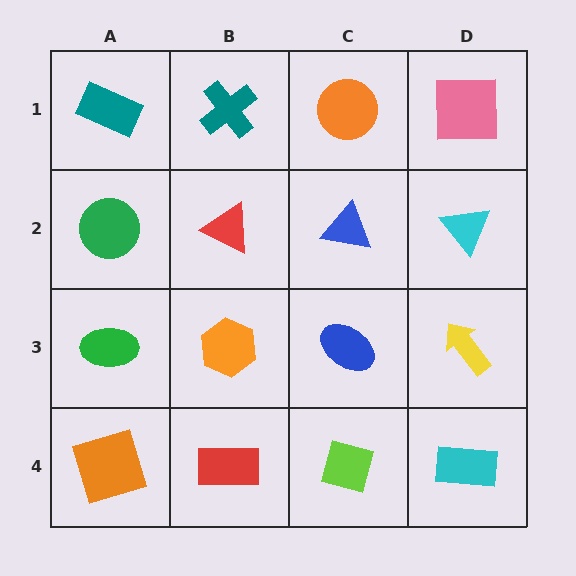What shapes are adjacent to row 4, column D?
A yellow arrow (row 3, column D), a lime square (row 4, column C).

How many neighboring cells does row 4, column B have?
3.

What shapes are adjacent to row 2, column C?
An orange circle (row 1, column C), a blue ellipse (row 3, column C), a red triangle (row 2, column B), a cyan triangle (row 2, column D).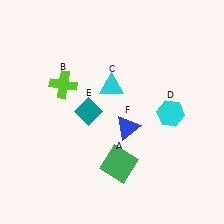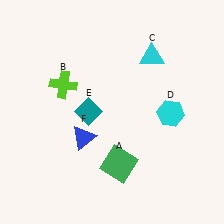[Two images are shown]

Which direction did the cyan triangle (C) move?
The cyan triangle (C) moved right.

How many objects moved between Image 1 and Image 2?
2 objects moved between the two images.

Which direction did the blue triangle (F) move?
The blue triangle (F) moved left.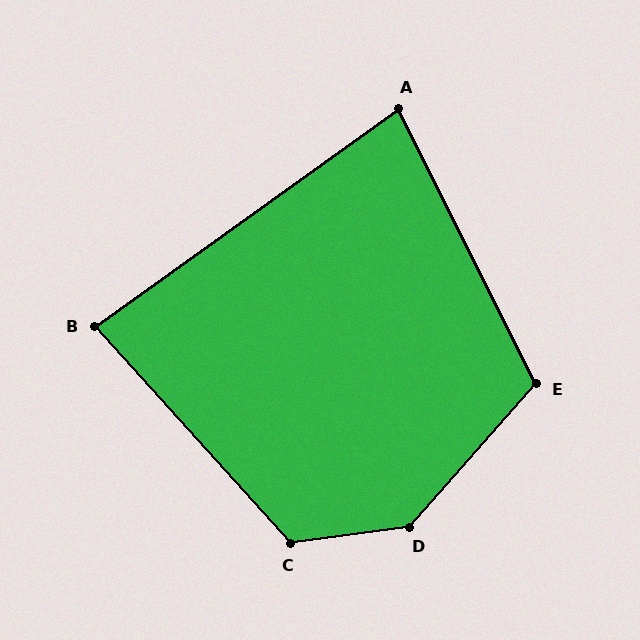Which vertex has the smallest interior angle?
A, at approximately 81 degrees.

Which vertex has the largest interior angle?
D, at approximately 139 degrees.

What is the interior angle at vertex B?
Approximately 83 degrees (acute).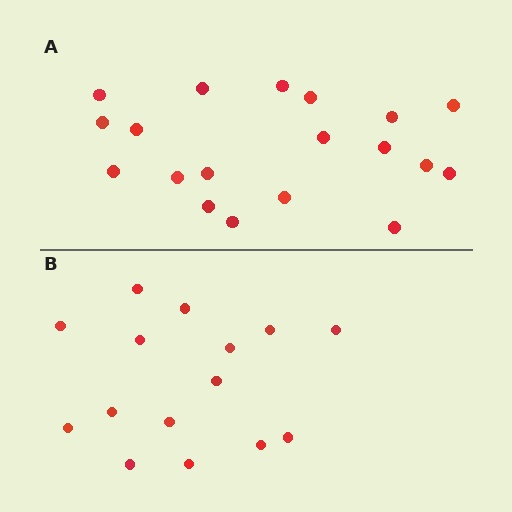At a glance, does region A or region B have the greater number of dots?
Region A (the top region) has more dots.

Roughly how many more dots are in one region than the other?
Region A has about 4 more dots than region B.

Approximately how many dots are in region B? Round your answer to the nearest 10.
About 20 dots. (The exact count is 15, which rounds to 20.)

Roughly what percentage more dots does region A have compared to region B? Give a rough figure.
About 25% more.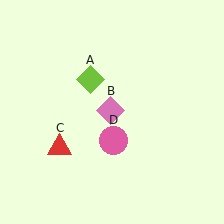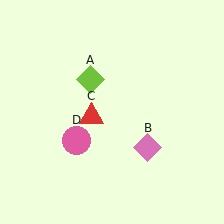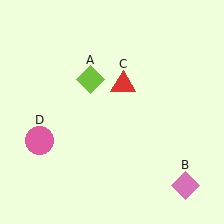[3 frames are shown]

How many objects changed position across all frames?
3 objects changed position: pink diamond (object B), red triangle (object C), pink circle (object D).